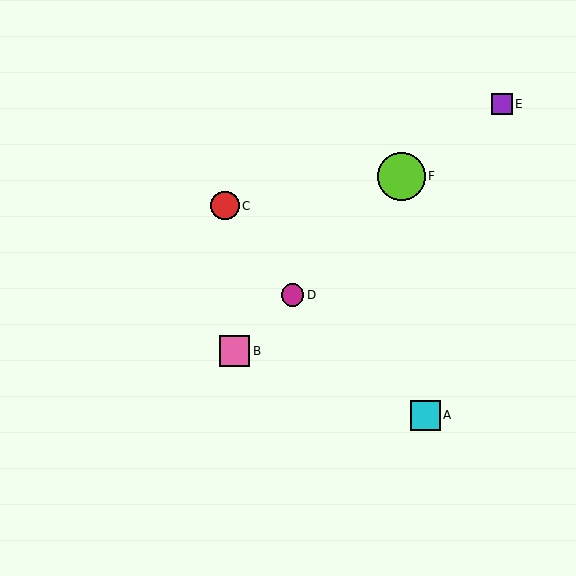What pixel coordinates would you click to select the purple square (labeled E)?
Click at (502, 104) to select the purple square E.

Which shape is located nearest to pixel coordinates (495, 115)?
The purple square (labeled E) at (502, 104) is nearest to that location.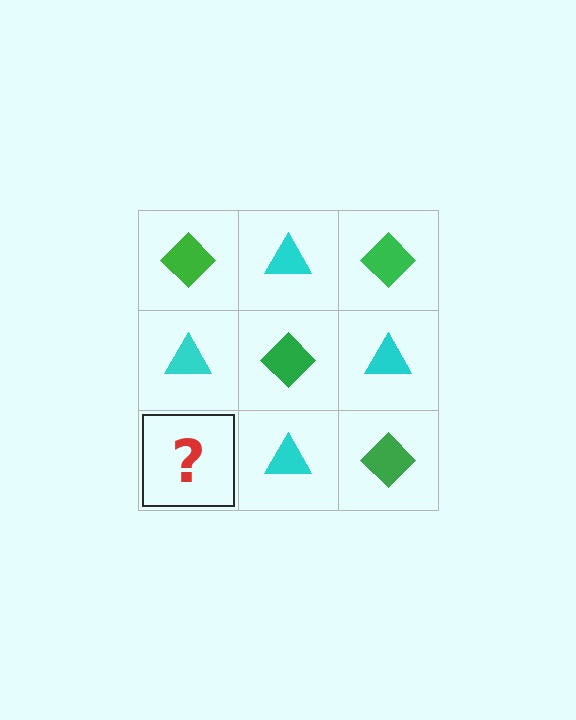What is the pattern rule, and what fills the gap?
The rule is that it alternates green diamond and cyan triangle in a checkerboard pattern. The gap should be filled with a green diamond.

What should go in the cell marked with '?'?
The missing cell should contain a green diamond.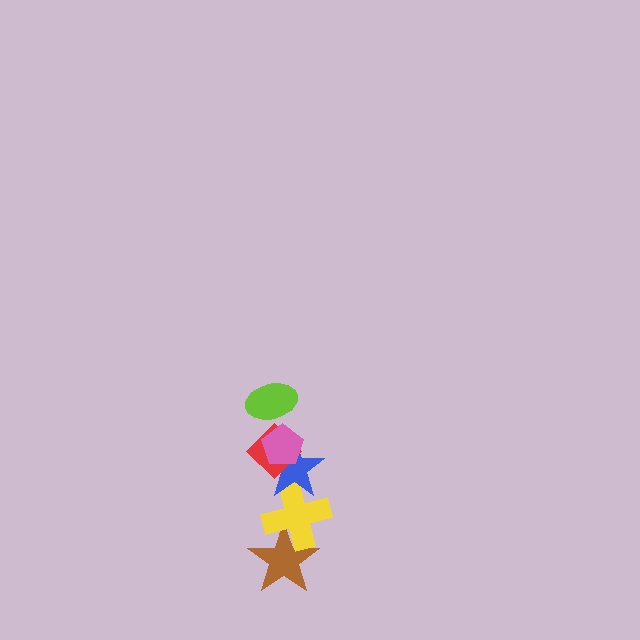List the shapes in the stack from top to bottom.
From top to bottom: the lime ellipse, the pink pentagon, the red diamond, the blue star, the yellow cross, the brown star.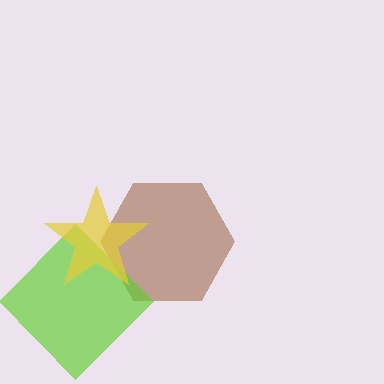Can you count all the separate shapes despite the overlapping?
Yes, there are 3 separate shapes.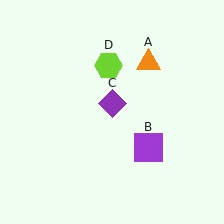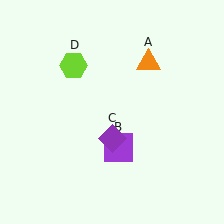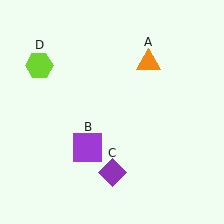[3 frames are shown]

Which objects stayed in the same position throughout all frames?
Orange triangle (object A) remained stationary.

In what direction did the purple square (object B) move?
The purple square (object B) moved left.